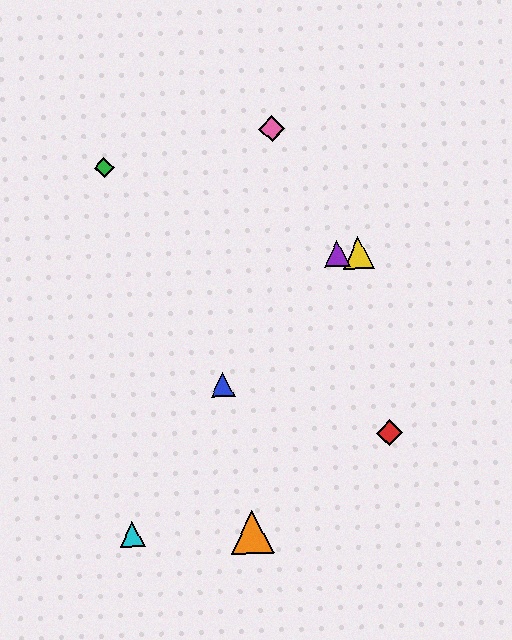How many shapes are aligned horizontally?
2 shapes (the yellow triangle, the purple triangle) are aligned horizontally.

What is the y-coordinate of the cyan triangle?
The cyan triangle is at y≈535.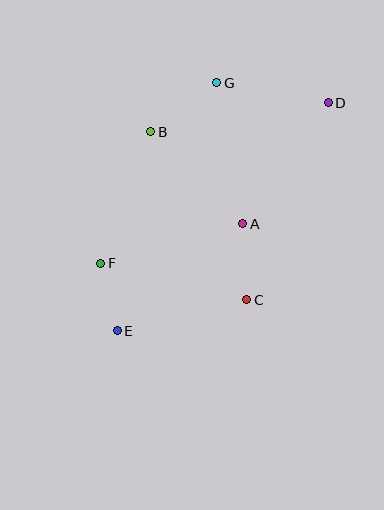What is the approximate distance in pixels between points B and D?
The distance between B and D is approximately 180 pixels.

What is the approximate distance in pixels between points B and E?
The distance between B and E is approximately 202 pixels.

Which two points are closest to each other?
Points E and F are closest to each other.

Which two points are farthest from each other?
Points D and E are farthest from each other.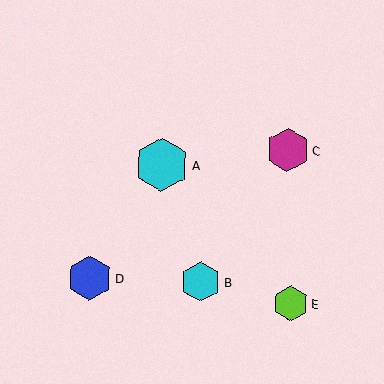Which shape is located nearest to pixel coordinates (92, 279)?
The blue hexagon (labeled D) at (90, 278) is nearest to that location.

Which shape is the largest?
The cyan hexagon (labeled A) is the largest.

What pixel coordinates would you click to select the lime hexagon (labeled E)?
Click at (291, 303) to select the lime hexagon E.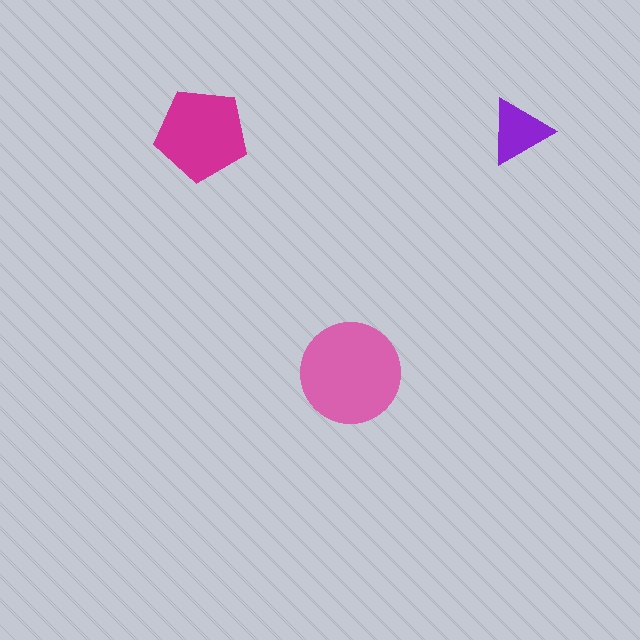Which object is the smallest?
The purple triangle.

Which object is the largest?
The pink circle.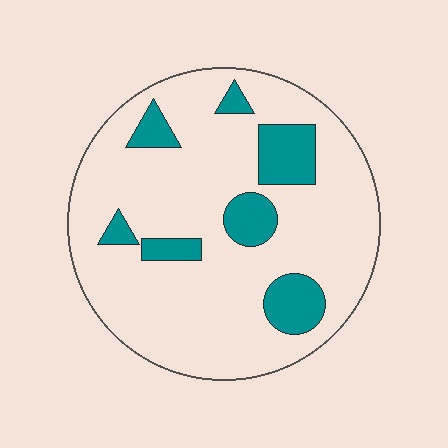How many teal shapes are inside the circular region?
7.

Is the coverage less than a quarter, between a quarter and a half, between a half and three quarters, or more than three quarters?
Less than a quarter.